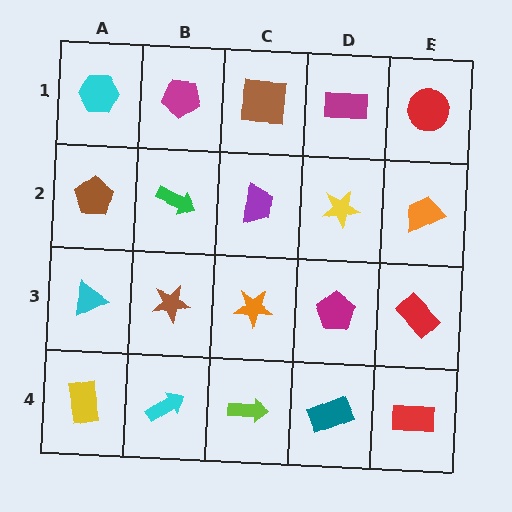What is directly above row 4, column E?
A red rectangle.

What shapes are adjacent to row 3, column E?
An orange trapezoid (row 2, column E), a red rectangle (row 4, column E), a magenta pentagon (row 3, column D).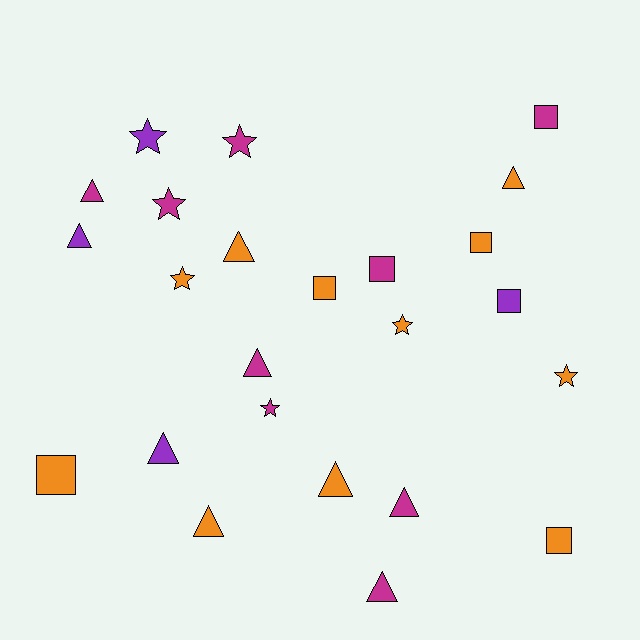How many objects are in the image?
There are 24 objects.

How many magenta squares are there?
There are 2 magenta squares.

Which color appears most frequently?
Orange, with 11 objects.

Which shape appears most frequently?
Triangle, with 10 objects.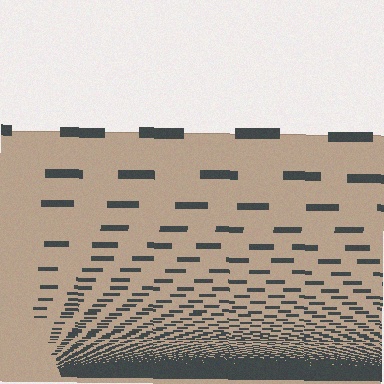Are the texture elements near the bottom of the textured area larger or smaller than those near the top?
Smaller. The gradient is inverted — elements near the bottom are smaller and denser.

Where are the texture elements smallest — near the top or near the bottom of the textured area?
Near the bottom.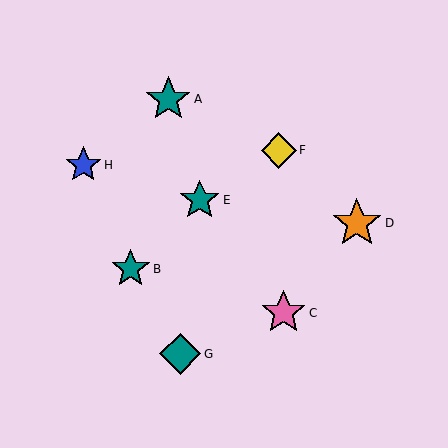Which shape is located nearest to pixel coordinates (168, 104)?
The teal star (labeled A) at (168, 99) is nearest to that location.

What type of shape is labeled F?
Shape F is a yellow diamond.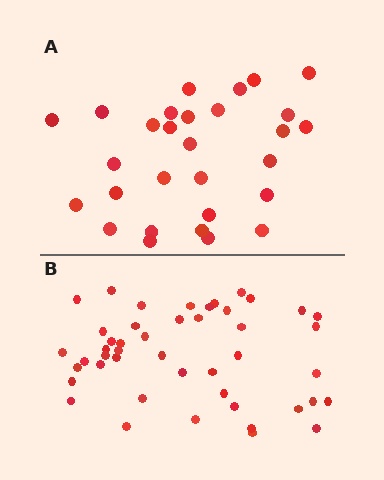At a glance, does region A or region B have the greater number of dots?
Region B (the bottom region) has more dots.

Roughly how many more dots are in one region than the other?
Region B has approximately 15 more dots than region A.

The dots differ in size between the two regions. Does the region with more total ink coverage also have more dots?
No. Region A has more total ink coverage because its dots are larger, but region B actually contains more individual dots. Total area can be misleading — the number of items is what matters here.